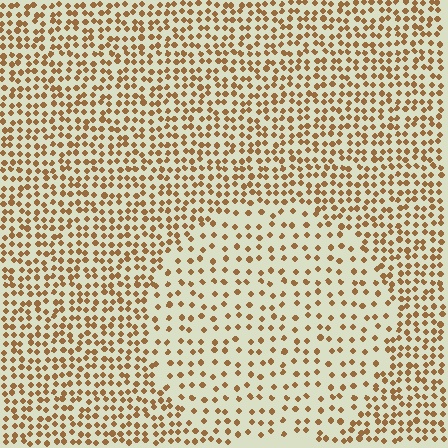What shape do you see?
I see a circle.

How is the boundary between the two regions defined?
The boundary is defined by a change in element density (approximately 2.0x ratio). All elements are the same color, size, and shape.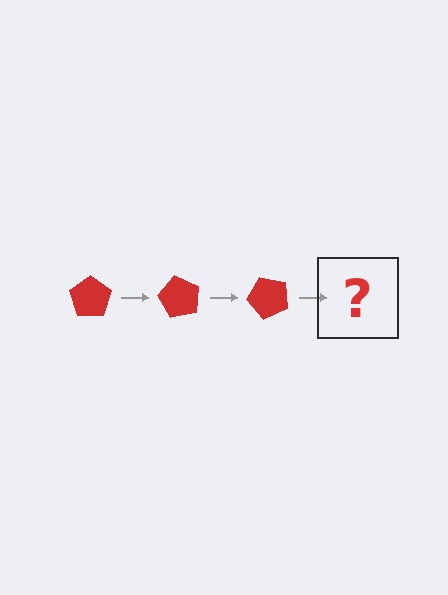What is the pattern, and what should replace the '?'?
The pattern is that the pentagon rotates 60 degrees each step. The '?' should be a red pentagon rotated 180 degrees.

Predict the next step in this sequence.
The next step is a red pentagon rotated 180 degrees.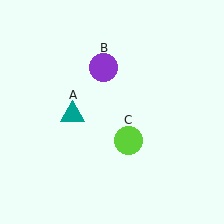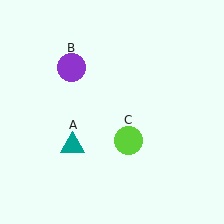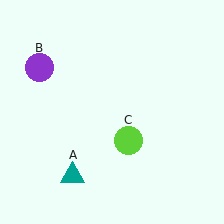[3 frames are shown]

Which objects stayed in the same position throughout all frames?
Lime circle (object C) remained stationary.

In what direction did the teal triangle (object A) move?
The teal triangle (object A) moved down.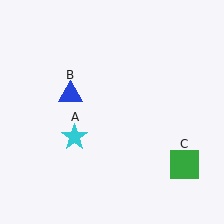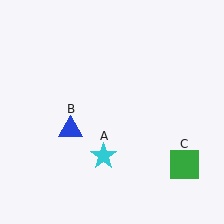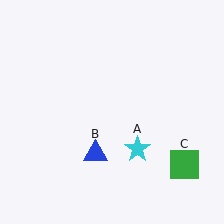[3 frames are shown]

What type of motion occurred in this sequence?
The cyan star (object A), blue triangle (object B) rotated counterclockwise around the center of the scene.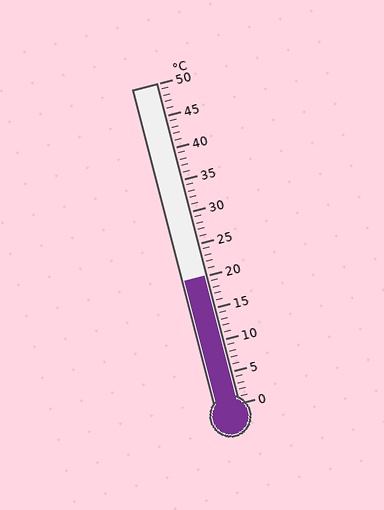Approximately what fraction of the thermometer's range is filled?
The thermometer is filled to approximately 40% of its range.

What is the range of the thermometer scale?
The thermometer scale ranges from 0°C to 50°C.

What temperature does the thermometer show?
The thermometer shows approximately 20°C.